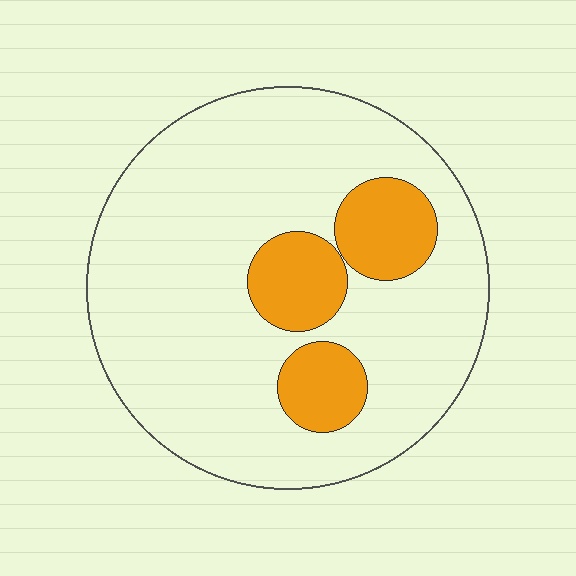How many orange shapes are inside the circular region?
3.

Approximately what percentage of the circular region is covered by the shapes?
Approximately 20%.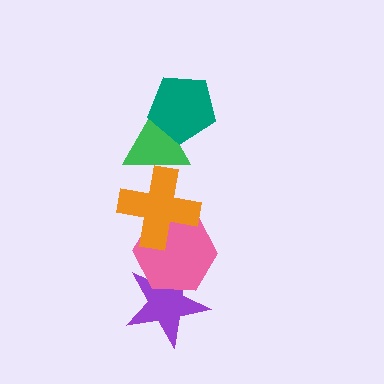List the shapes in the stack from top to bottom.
From top to bottom: the teal pentagon, the green triangle, the orange cross, the pink hexagon, the purple star.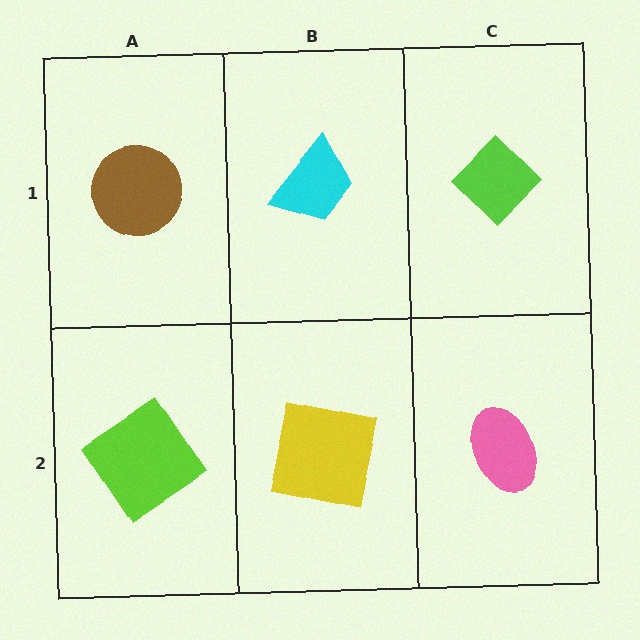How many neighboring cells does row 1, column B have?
3.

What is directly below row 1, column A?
A lime diamond.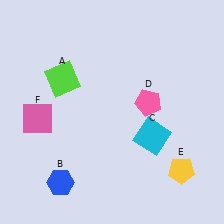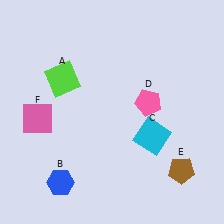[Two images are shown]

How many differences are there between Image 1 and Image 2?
There is 1 difference between the two images.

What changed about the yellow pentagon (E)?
In Image 1, E is yellow. In Image 2, it changed to brown.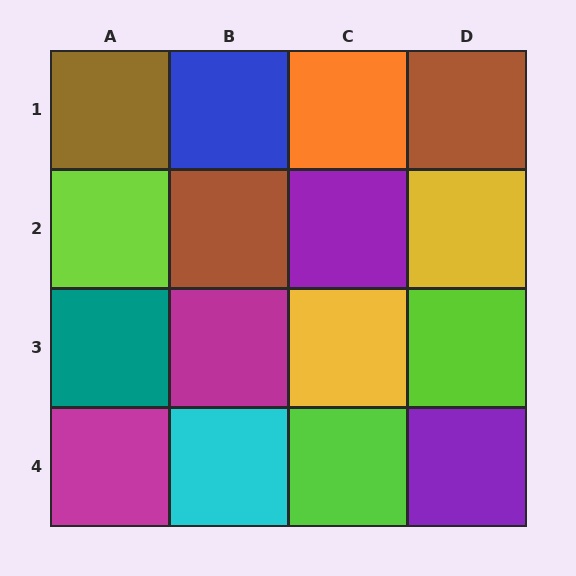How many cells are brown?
3 cells are brown.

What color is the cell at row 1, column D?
Brown.